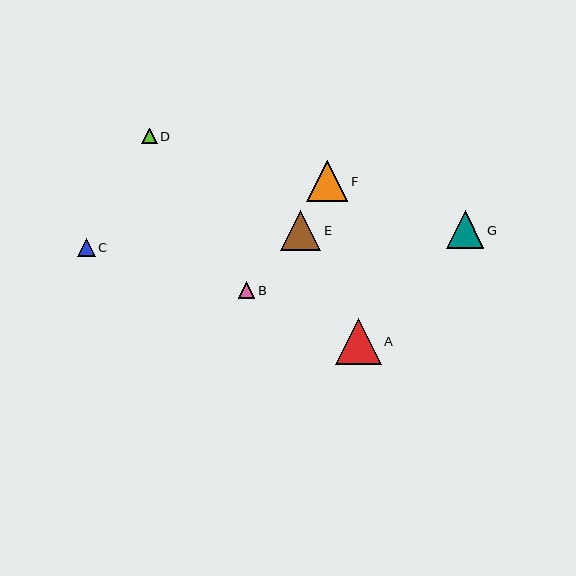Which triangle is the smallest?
Triangle D is the smallest with a size of approximately 15 pixels.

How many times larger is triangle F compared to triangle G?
Triangle F is approximately 1.1 times the size of triangle G.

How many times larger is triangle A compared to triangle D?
Triangle A is approximately 3.0 times the size of triangle D.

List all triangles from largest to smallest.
From largest to smallest: A, F, E, G, C, B, D.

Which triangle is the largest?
Triangle A is the largest with a size of approximately 46 pixels.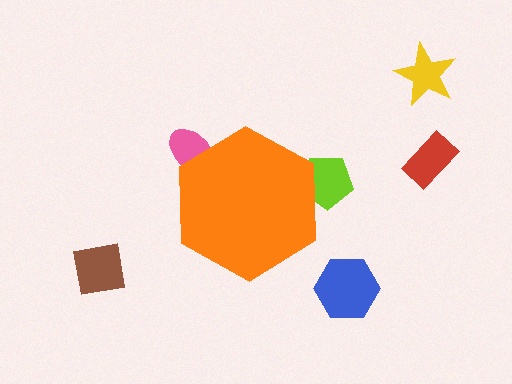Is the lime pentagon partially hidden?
Yes, the lime pentagon is partially hidden behind the orange hexagon.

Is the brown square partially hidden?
No, the brown square is fully visible.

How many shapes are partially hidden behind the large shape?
2 shapes are partially hidden.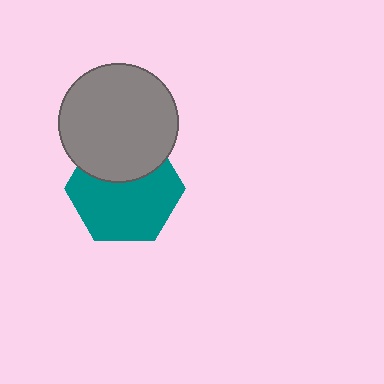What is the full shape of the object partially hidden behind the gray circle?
The partially hidden object is a teal hexagon.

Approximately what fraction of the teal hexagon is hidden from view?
Roughly 34% of the teal hexagon is hidden behind the gray circle.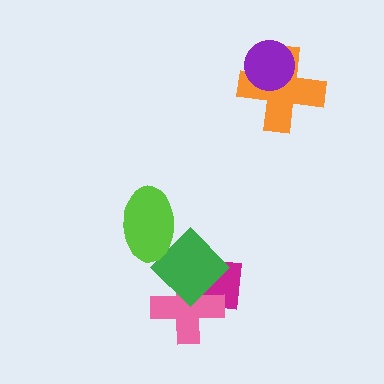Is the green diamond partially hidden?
Yes, it is partially covered by another shape.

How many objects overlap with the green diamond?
3 objects overlap with the green diamond.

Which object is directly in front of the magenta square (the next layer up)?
The pink cross is directly in front of the magenta square.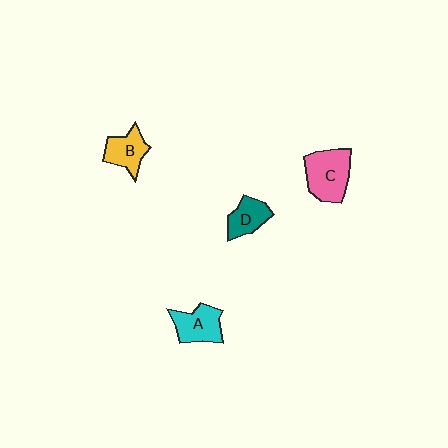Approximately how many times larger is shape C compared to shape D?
Approximately 1.6 times.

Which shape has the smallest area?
Shape D (teal).